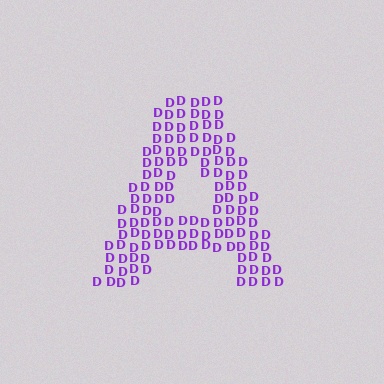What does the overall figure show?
The overall figure shows the letter A.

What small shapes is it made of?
It is made of small letter D's.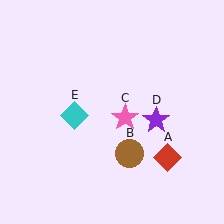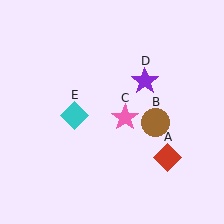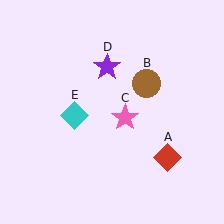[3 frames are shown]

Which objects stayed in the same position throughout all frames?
Red diamond (object A) and pink star (object C) and cyan diamond (object E) remained stationary.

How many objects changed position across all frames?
2 objects changed position: brown circle (object B), purple star (object D).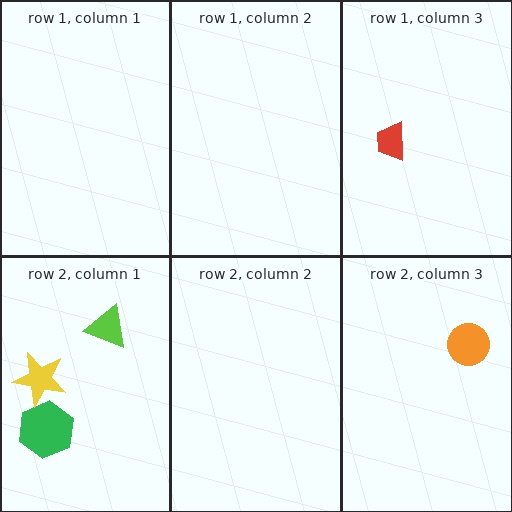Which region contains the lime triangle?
The row 2, column 1 region.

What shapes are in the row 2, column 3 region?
The orange circle.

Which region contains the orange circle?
The row 2, column 3 region.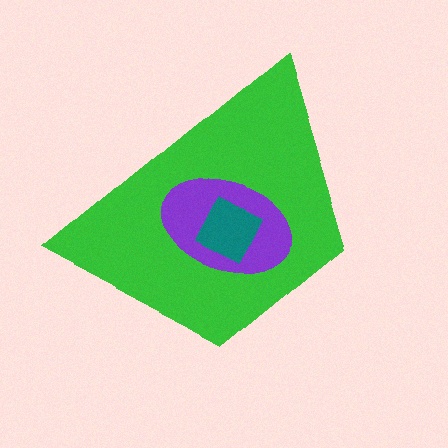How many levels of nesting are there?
3.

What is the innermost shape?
The teal square.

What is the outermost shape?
The green trapezoid.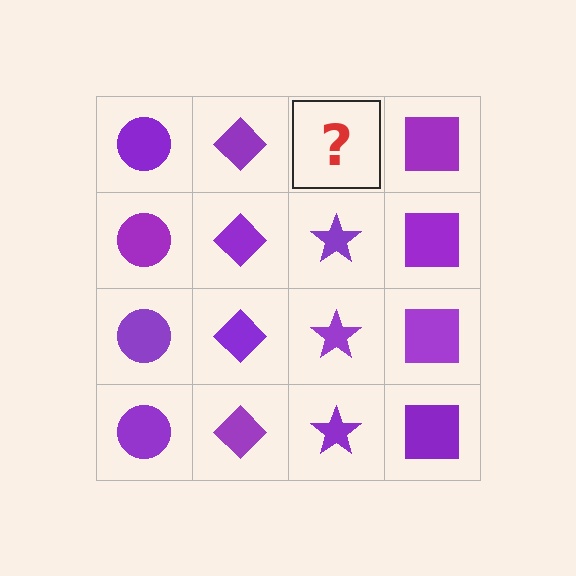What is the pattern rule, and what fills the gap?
The rule is that each column has a consistent shape. The gap should be filled with a purple star.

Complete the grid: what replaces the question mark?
The question mark should be replaced with a purple star.